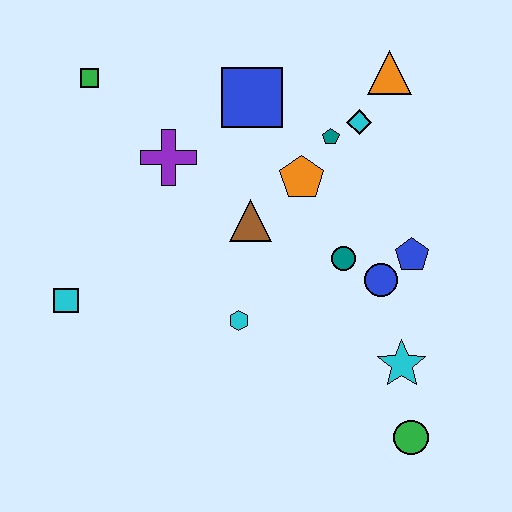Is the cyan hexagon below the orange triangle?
Yes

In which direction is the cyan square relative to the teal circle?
The cyan square is to the left of the teal circle.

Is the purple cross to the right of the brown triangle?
No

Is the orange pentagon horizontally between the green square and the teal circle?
Yes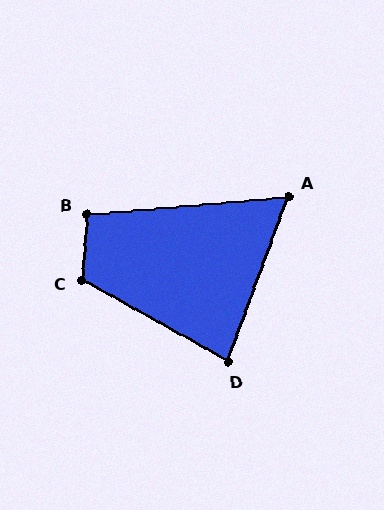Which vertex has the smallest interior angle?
A, at approximately 65 degrees.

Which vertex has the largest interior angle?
C, at approximately 115 degrees.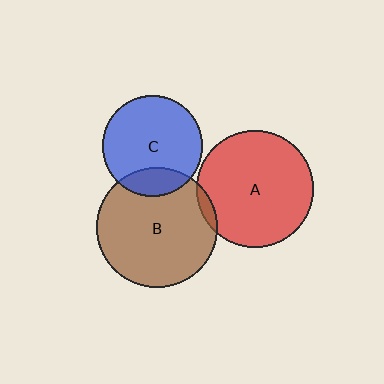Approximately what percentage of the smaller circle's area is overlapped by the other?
Approximately 5%.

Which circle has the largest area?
Circle B (brown).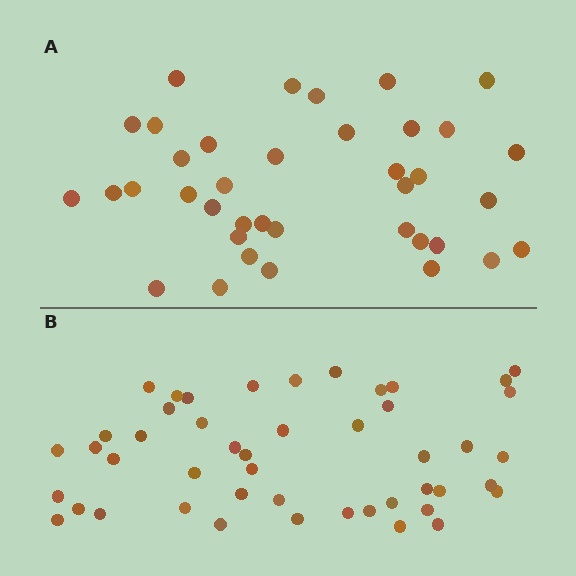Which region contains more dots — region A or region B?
Region B (the bottom region) has more dots.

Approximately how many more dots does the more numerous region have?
Region B has roughly 8 or so more dots than region A.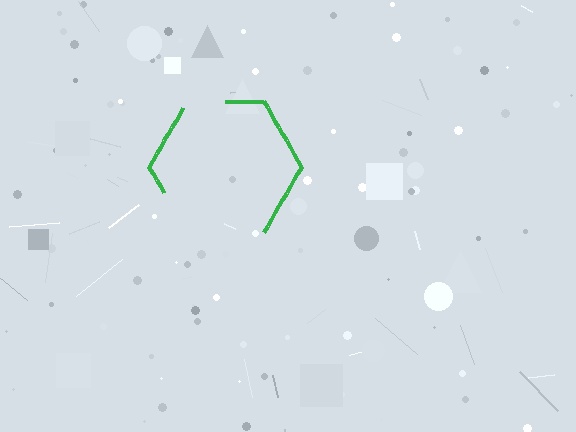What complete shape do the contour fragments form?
The contour fragments form a hexagon.